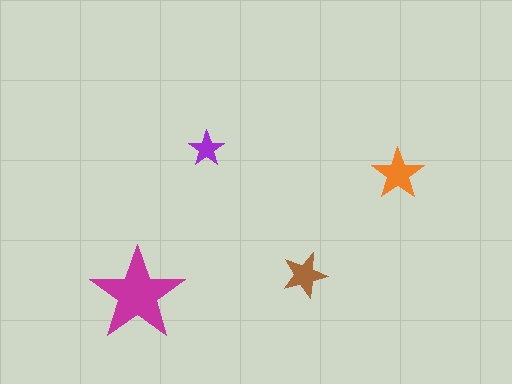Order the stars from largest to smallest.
the magenta one, the orange one, the brown one, the purple one.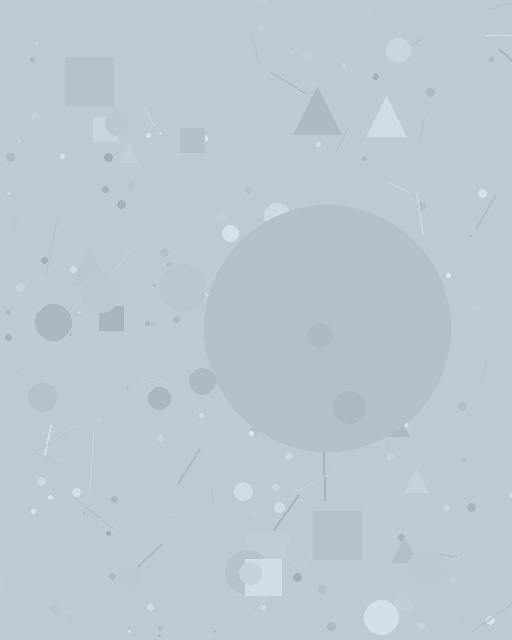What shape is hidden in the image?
A circle is hidden in the image.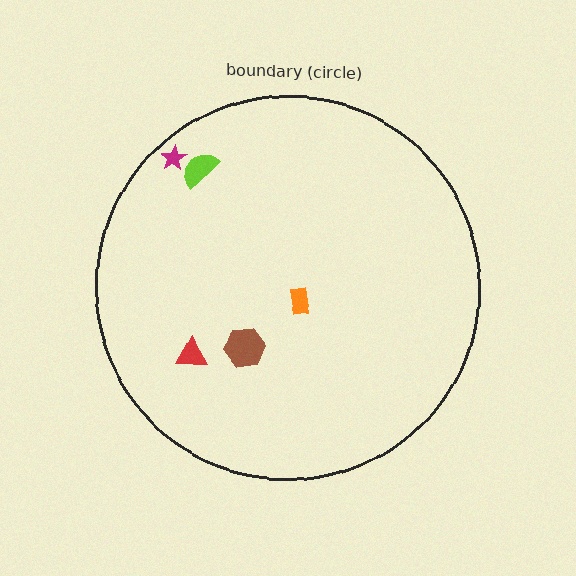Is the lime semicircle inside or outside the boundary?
Inside.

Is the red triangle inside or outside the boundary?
Inside.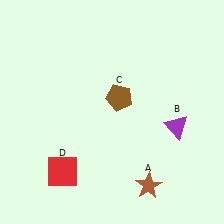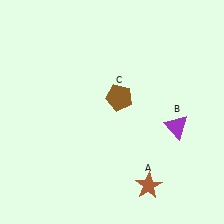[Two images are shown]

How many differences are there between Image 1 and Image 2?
There is 1 difference between the two images.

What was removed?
The red square (D) was removed in Image 2.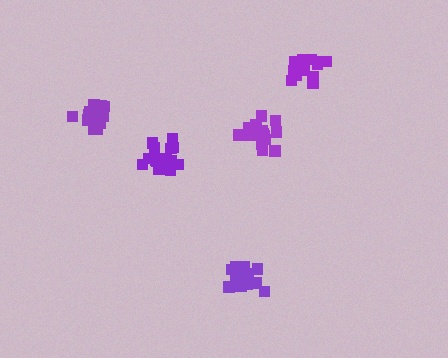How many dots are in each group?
Group 1: 20 dots, Group 2: 16 dots, Group 3: 15 dots, Group 4: 21 dots, Group 5: 18 dots (90 total).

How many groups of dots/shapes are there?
There are 5 groups.